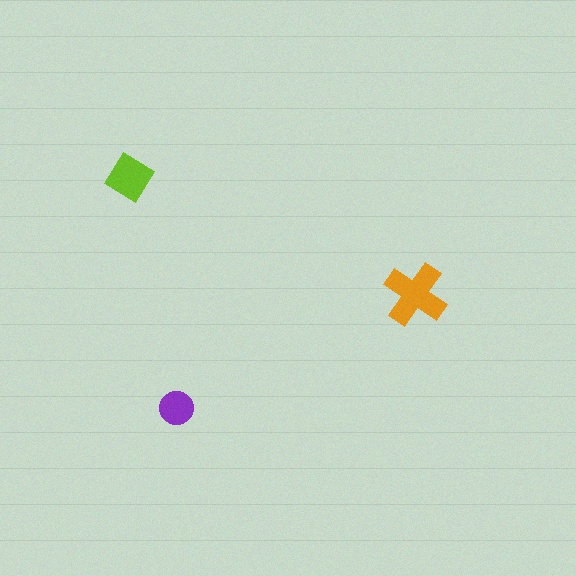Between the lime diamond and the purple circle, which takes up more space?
The lime diamond.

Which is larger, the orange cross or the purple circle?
The orange cross.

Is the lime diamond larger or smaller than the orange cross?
Smaller.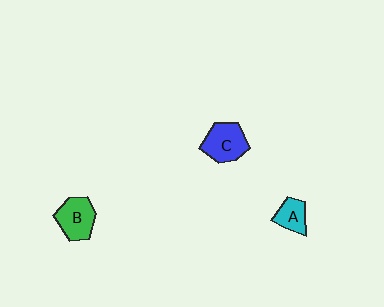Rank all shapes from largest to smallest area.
From largest to smallest: C (blue), B (green), A (cyan).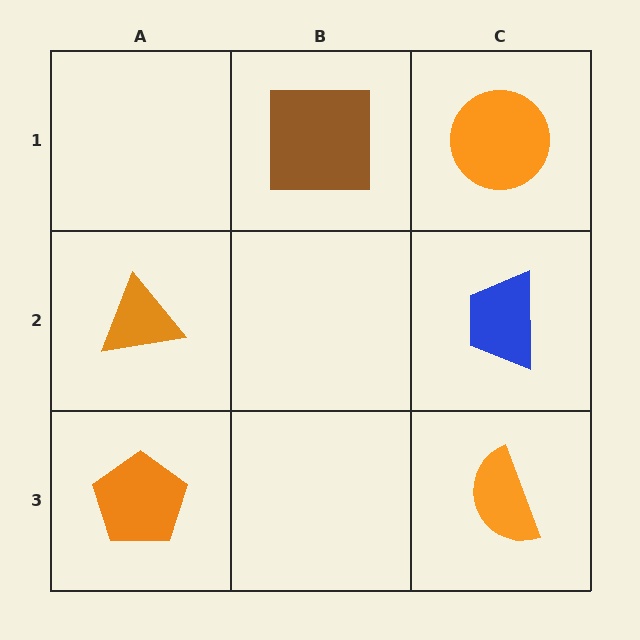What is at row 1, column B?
A brown square.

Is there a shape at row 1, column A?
No, that cell is empty.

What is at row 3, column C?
An orange semicircle.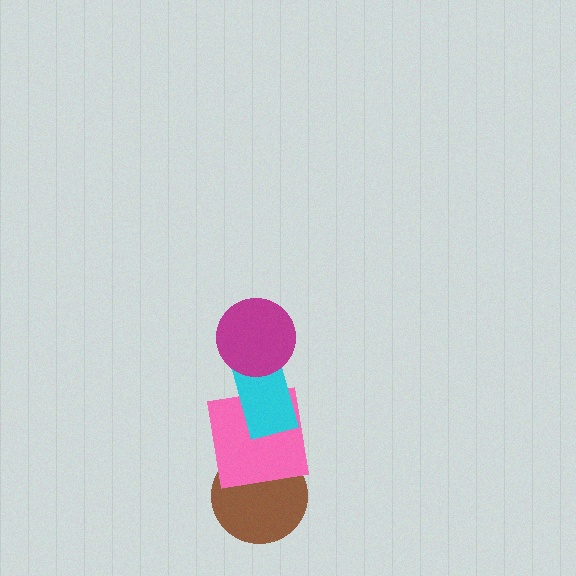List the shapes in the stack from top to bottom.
From top to bottom: the magenta circle, the cyan rectangle, the pink square, the brown circle.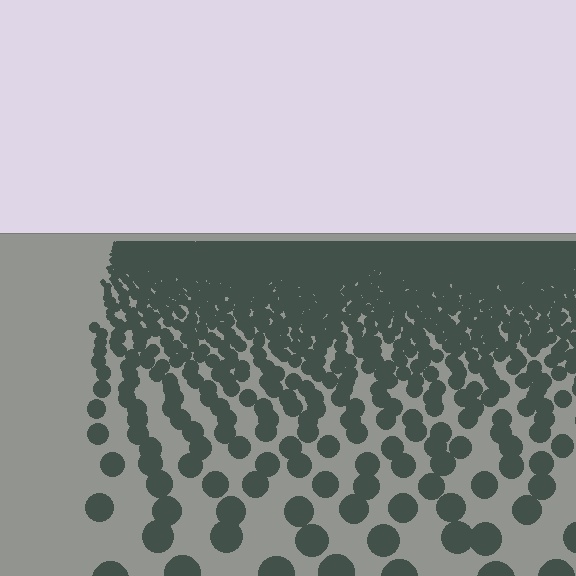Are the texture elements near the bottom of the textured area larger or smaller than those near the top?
Larger. Near the bottom, elements are closer to the viewer and appear at a bigger on-screen size.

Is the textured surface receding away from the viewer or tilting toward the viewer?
The surface is receding away from the viewer. Texture elements get smaller and denser toward the top.